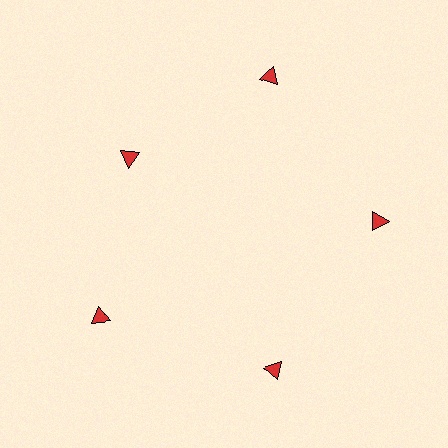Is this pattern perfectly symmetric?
No. The 5 red triangles are arranged in a ring, but one element near the 10 o'clock position is pulled inward toward the center, breaking the 5-fold rotational symmetry.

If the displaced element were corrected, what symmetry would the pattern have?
It would have 5-fold rotational symmetry — the pattern would map onto itself every 72 degrees.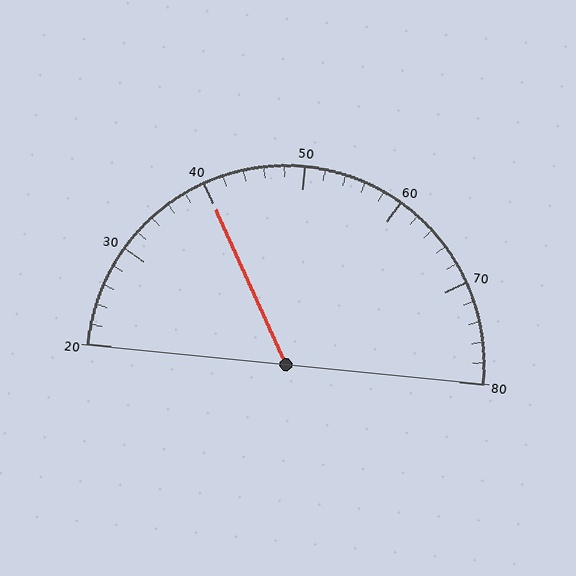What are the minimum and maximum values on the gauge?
The gauge ranges from 20 to 80.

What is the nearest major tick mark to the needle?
The nearest major tick mark is 40.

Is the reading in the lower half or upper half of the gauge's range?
The reading is in the lower half of the range (20 to 80).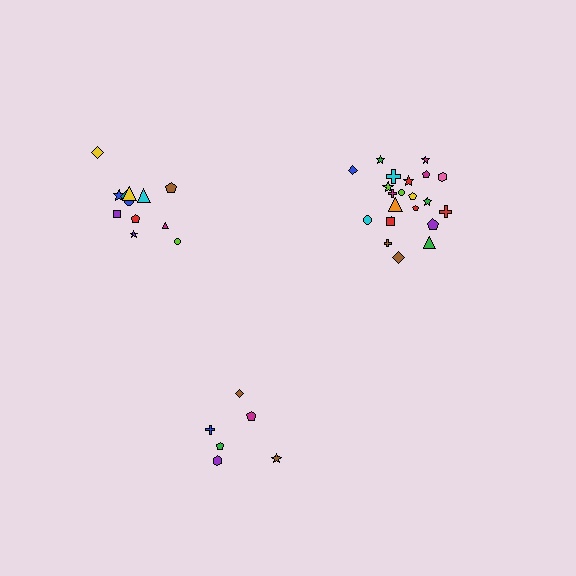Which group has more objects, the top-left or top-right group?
The top-right group.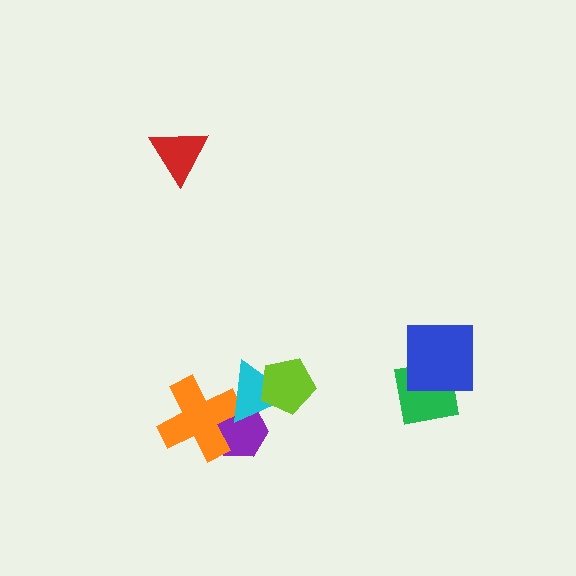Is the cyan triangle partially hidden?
Yes, it is partially covered by another shape.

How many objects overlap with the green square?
1 object overlaps with the green square.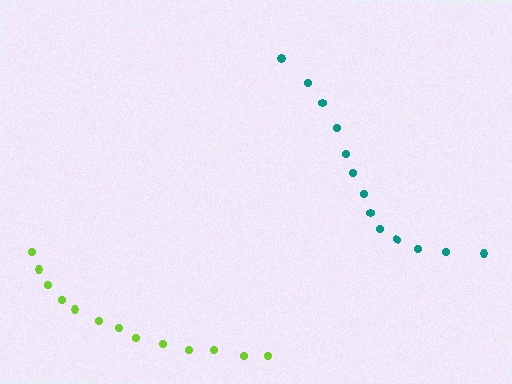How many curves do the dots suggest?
There are 2 distinct paths.